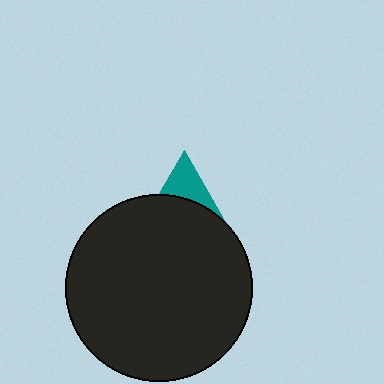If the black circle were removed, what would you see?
You would see the complete teal triangle.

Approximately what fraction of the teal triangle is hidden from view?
Roughly 65% of the teal triangle is hidden behind the black circle.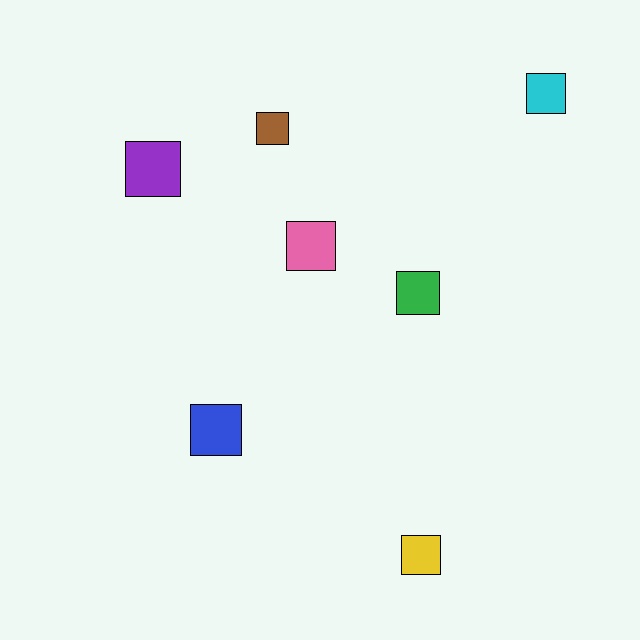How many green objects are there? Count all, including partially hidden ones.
There is 1 green object.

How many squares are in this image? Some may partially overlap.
There are 7 squares.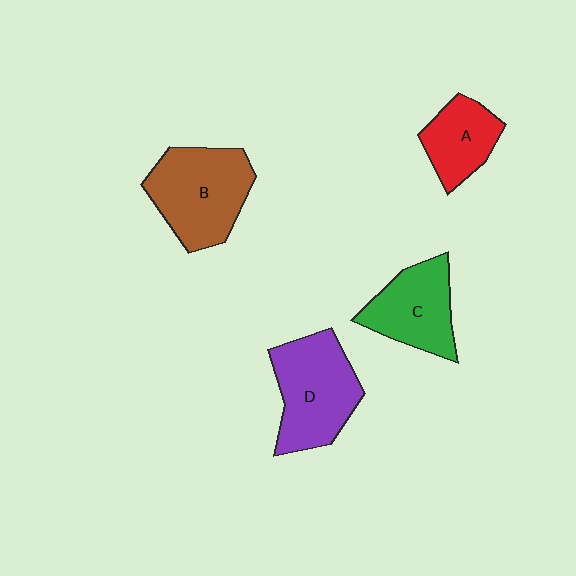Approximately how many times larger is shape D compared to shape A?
Approximately 1.6 times.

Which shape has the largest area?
Shape B (brown).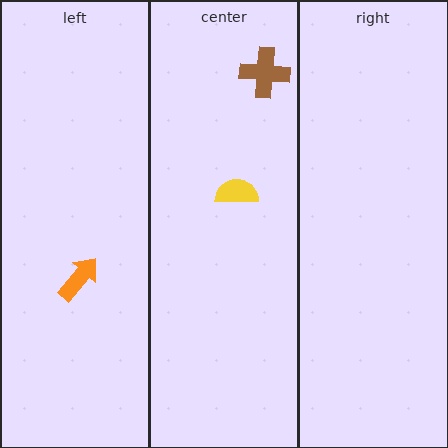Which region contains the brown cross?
The center region.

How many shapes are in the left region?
1.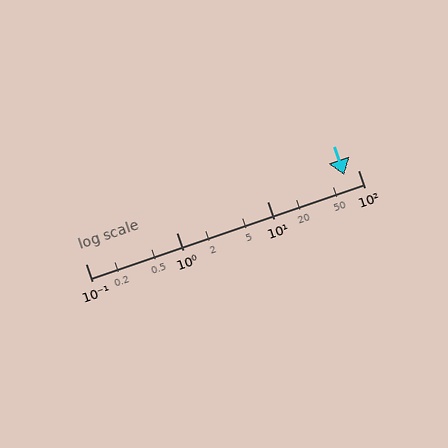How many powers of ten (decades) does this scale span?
The scale spans 3 decades, from 0.1 to 100.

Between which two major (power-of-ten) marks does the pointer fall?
The pointer is between 10 and 100.